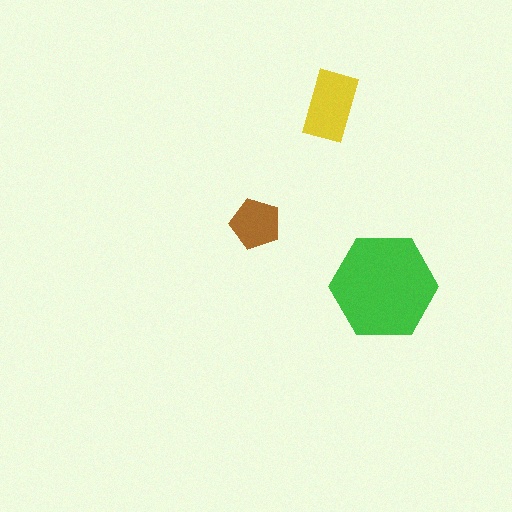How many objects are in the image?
There are 3 objects in the image.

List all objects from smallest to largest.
The brown pentagon, the yellow rectangle, the green hexagon.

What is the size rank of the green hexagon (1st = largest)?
1st.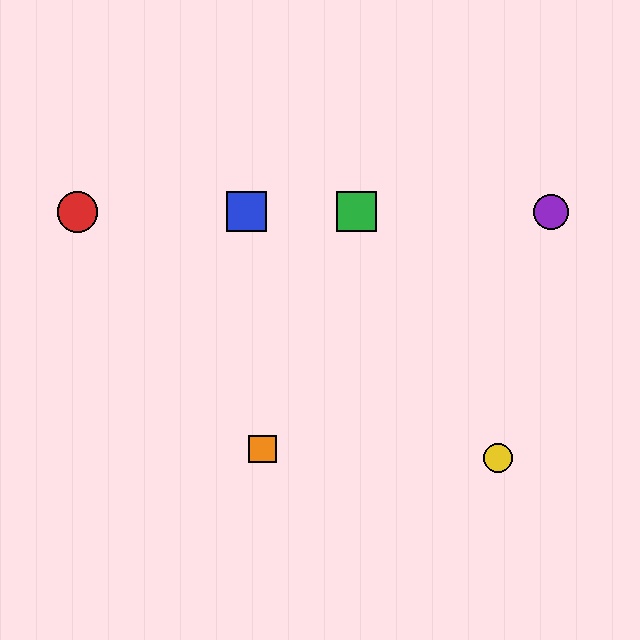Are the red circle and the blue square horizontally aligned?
Yes, both are at y≈212.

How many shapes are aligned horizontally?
4 shapes (the red circle, the blue square, the green square, the purple circle) are aligned horizontally.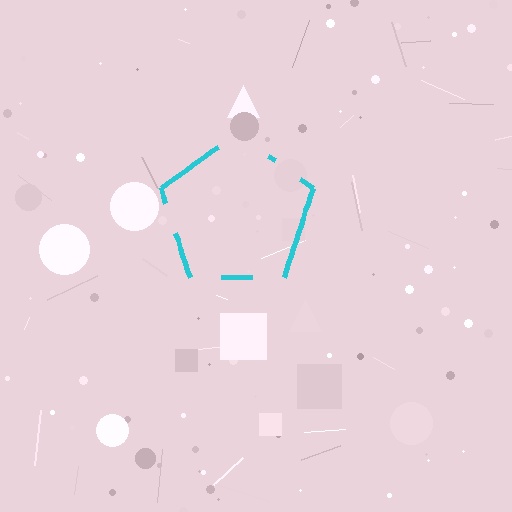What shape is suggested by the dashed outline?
The dashed outline suggests a pentagon.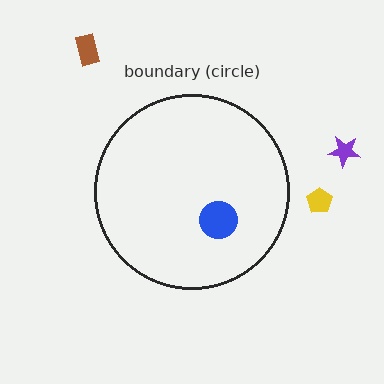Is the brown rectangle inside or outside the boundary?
Outside.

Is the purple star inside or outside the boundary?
Outside.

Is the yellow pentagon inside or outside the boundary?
Outside.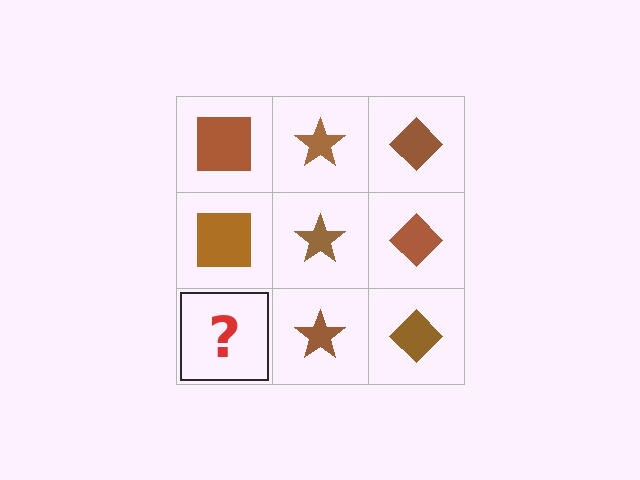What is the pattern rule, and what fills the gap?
The rule is that each column has a consistent shape. The gap should be filled with a brown square.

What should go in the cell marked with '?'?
The missing cell should contain a brown square.